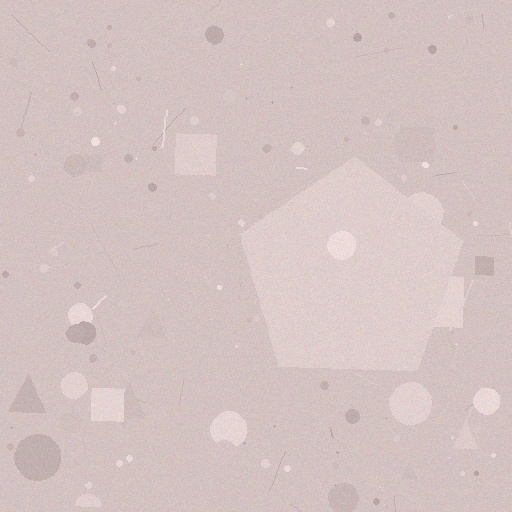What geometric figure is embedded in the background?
A pentagon is embedded in the background.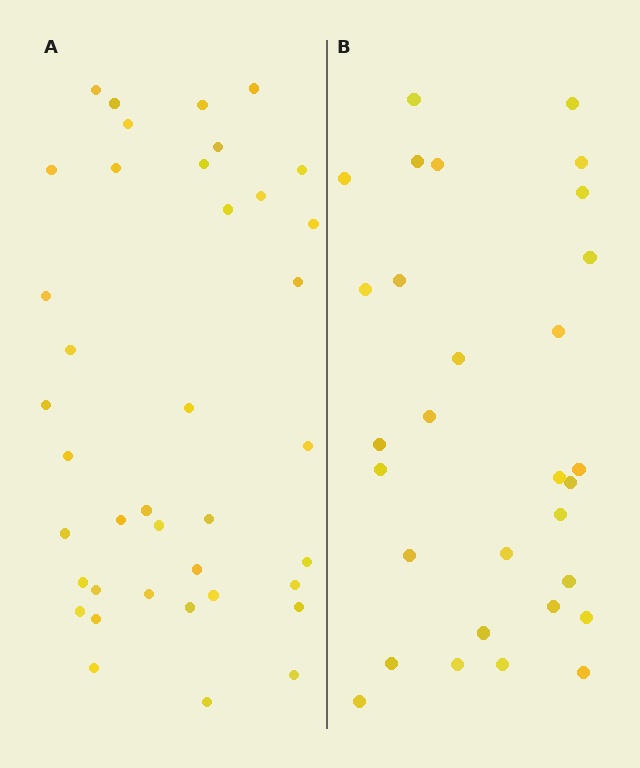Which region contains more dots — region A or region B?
Region A (the left region) has more dots.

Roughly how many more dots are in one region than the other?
Region A has roughly 8 or so more dots than region B.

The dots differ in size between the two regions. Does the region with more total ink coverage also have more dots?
No. Region B has more total ink coverage because its dots are larger, but region A actually contains more individual dots. Total area can be misleading — the number of items is what matters here.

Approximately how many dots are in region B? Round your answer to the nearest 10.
About 30 dots.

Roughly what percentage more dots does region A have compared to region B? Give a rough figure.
About 30% more.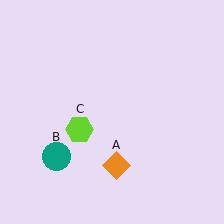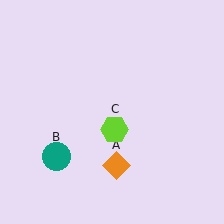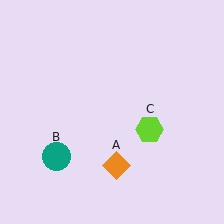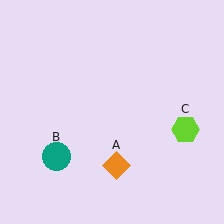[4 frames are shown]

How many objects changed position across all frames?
1 object changed position: lime hexagon (object C).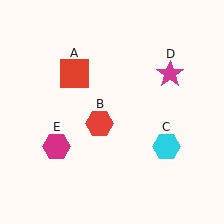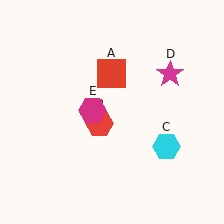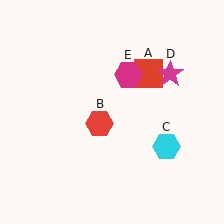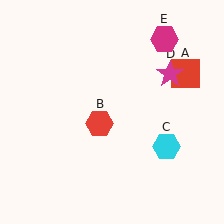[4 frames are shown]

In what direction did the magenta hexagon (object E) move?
The magenta hexagon (object E) moved up and to the right.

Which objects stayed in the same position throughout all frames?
Red hexagon (object B) and cyan hexagon (object C) and magenta star (object D) remained stationary.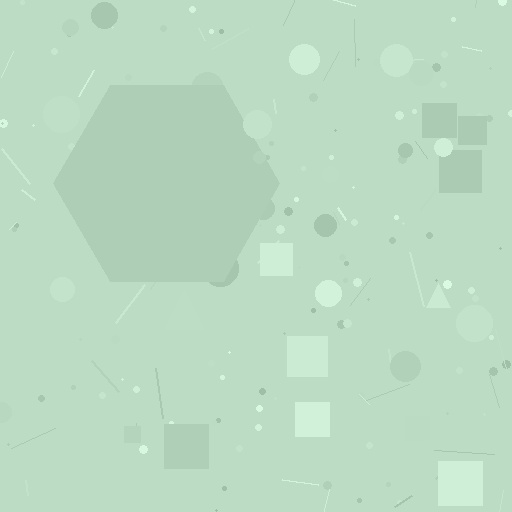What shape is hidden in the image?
A hexagon is hidden in the image.